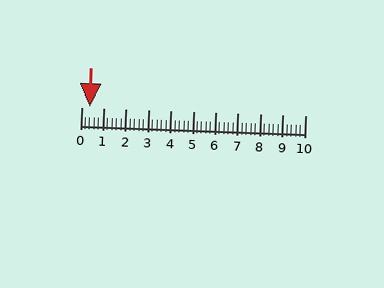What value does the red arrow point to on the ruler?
The red arrow points to approximately 0.4.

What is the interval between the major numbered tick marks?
The major tick marks are spaced 1 units apart.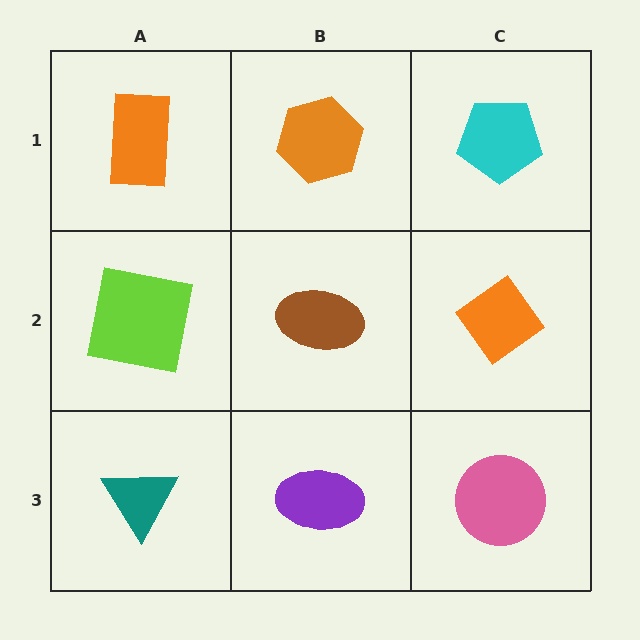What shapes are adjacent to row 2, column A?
An orange rectangle (row 1, column A), a teal triangle (row 3, column A), a brown ellipse (row 2, column B).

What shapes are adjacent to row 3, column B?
A brown ellipse (row 2, column B), a teal triangle (row 3, column A), a pink circle (row 3, column C).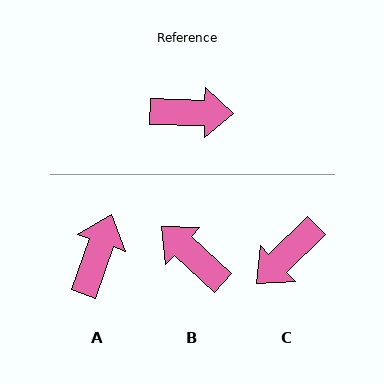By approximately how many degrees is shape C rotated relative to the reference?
Approximately 135 degrees clockwise.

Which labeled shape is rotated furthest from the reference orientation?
B, about 139 degrees away.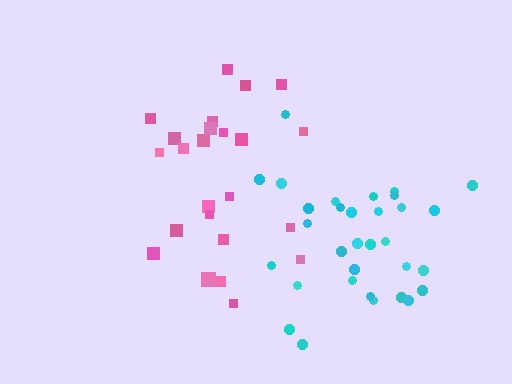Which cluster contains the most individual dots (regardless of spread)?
Cyan (32).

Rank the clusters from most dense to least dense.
cyan, pink.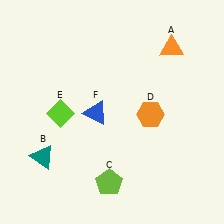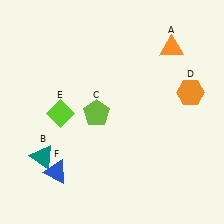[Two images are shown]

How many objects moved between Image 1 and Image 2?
3 objects moved between the two images.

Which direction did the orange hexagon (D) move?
The orange hexagon (D) moved right.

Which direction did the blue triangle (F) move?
The blue triangle (F) moved down.